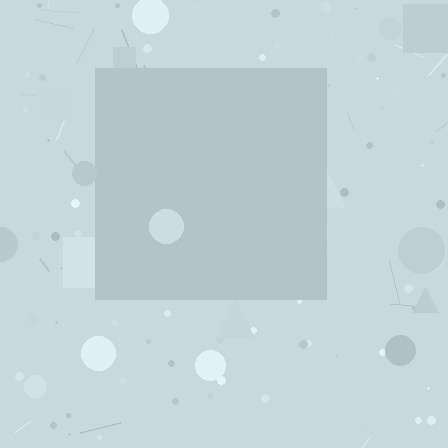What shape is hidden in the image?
A square is hidden in the image.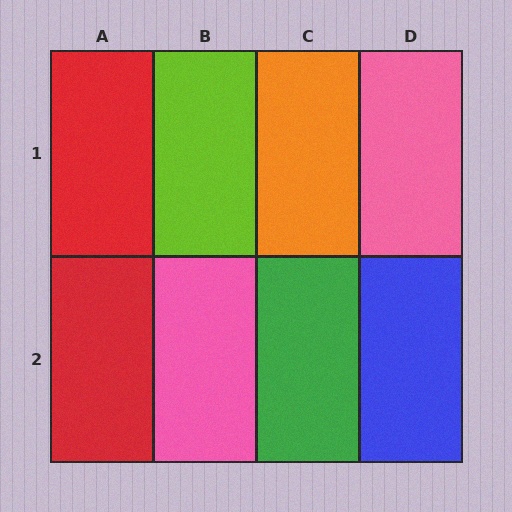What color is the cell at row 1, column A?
Red.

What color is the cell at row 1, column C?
Orange.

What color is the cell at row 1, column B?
Lime.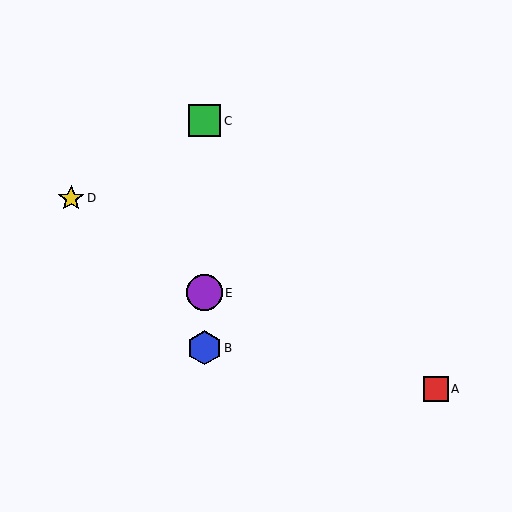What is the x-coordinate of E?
Object E is at x≈204.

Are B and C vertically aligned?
Yes, both are at x≈204.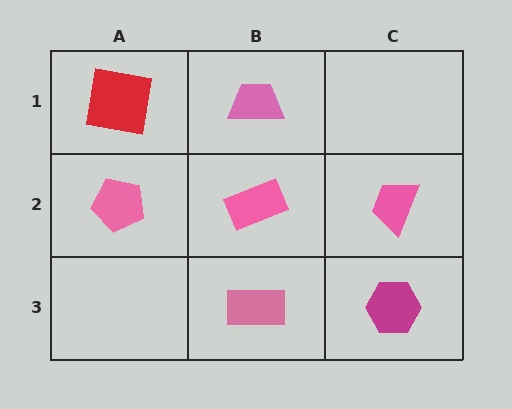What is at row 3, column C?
A magenta hexagon.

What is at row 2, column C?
A pink trapezoid.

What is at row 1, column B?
A pink trapezoid.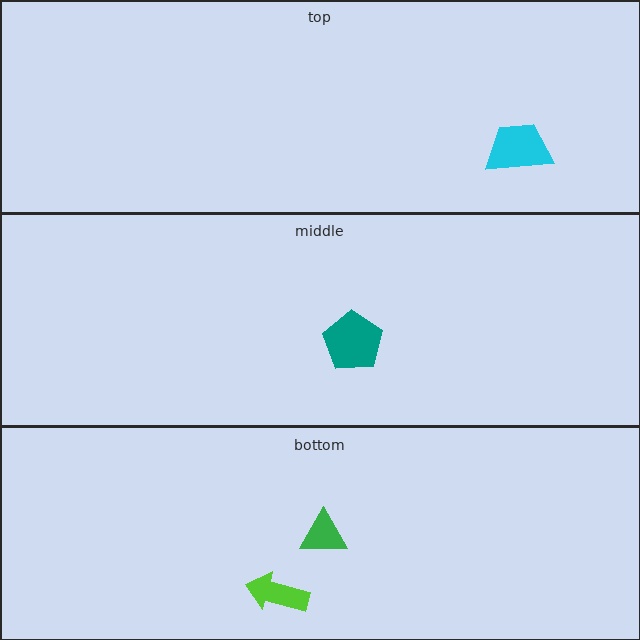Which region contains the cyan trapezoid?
The top region.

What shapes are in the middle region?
The teal pentagon.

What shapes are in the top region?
The cyan trapezoid.